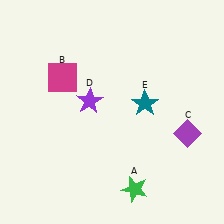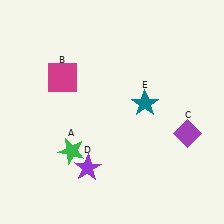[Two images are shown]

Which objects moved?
The objects that moved are: the green star (A), the purple star (D).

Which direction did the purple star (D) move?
The purple star (D) moved down.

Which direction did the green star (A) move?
The green star (A) moved left.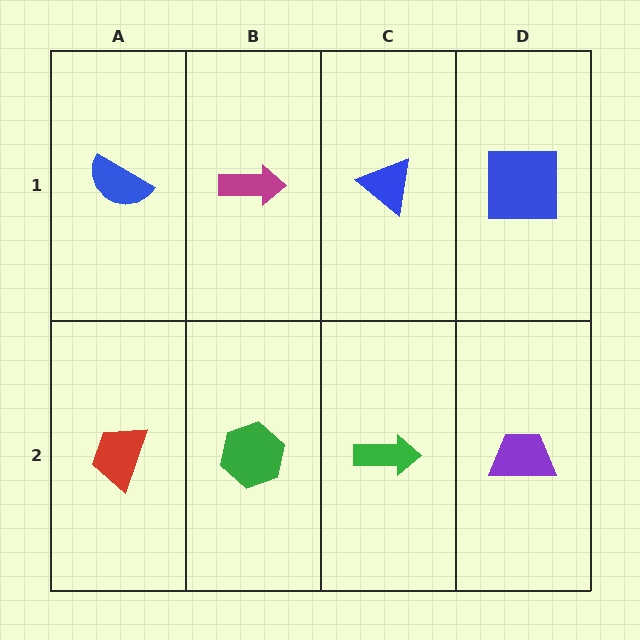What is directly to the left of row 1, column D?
A blue triangle.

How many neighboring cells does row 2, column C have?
3.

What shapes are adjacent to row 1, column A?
A red trapezoid (row 2, column A), a magenta arrow (row 1, column B).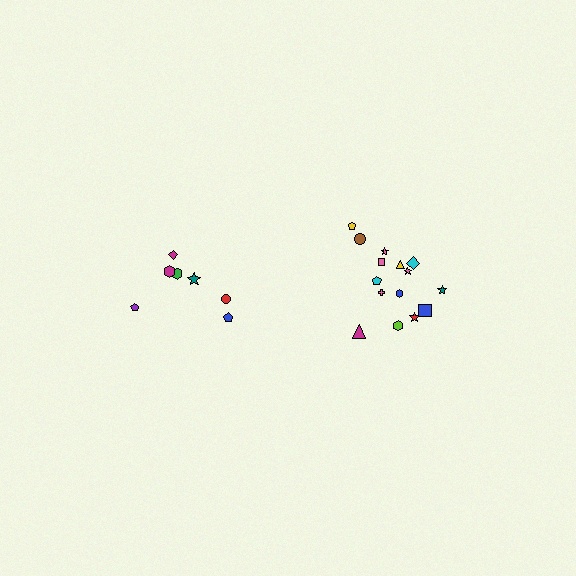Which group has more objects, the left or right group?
The right group.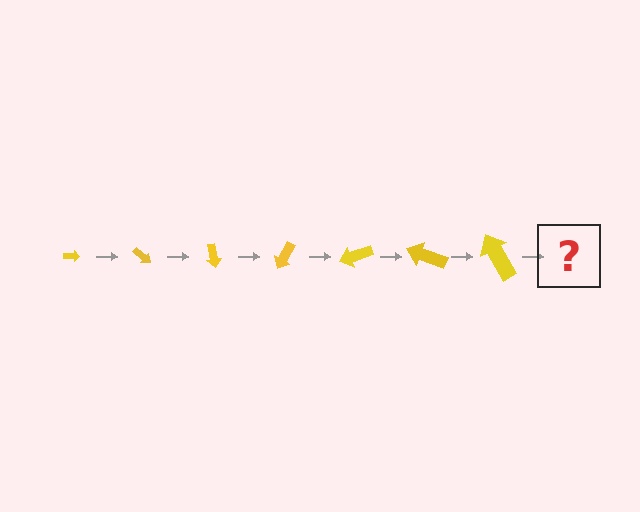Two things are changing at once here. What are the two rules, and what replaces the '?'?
The two rules are that the arrow grows larger each step and it rotates 40 degrees each step. The '?' should be an arrow, larger than the previous one and rotated 280 degrees from the start.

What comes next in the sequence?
The next element should be an arrow, larger than the previous one and rotated 280 degrees from the start.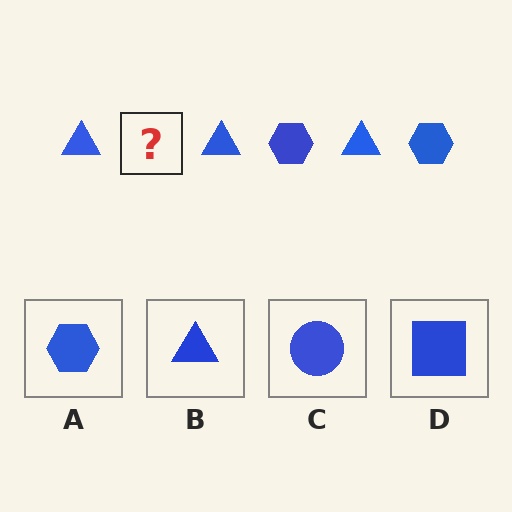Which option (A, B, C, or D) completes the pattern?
A.